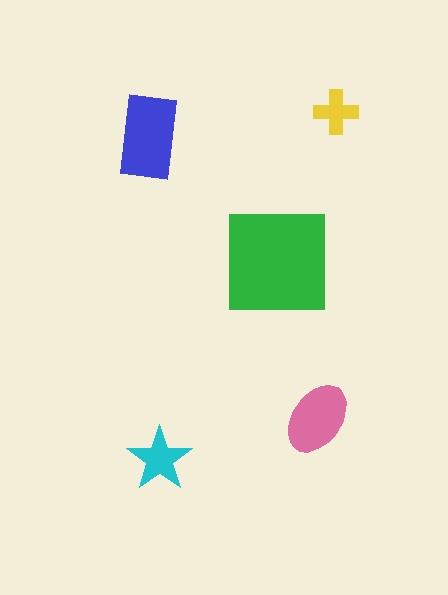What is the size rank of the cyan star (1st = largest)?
4th.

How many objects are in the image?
There are 5 objects in the image.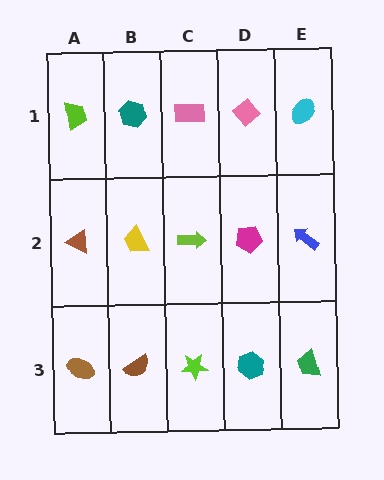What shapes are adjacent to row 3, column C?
A lime arrow (row 2, column C), a brown semicircle (row 3, column B), a teal hexagon (row 3, column D).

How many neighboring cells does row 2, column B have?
4.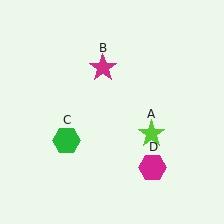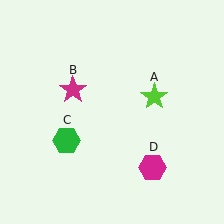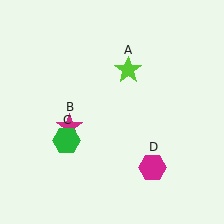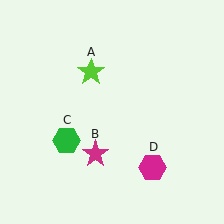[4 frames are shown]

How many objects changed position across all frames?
2 objects changed position: lime star (object A), magenta star (object B).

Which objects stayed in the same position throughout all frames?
Green hexagon (object C) and magenta hexagon (object D) remained stationary.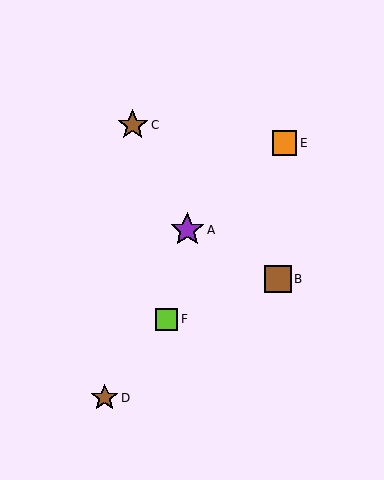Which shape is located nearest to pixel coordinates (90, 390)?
The brown star (labeled D) at (105, 398) is nearest to that location.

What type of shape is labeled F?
Shape F is a lime square.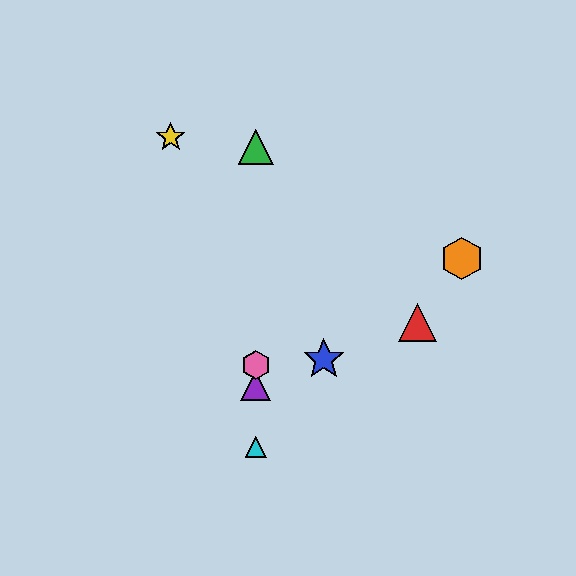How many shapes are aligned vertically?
4 shapes (the green triangle, the purple triangle, the cyan triangle, the pink hexagon) are aligned vertically.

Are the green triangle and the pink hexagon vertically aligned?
Yes, both are at x≈256.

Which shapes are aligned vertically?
The green triangle, the purple triangle, the cyan triangle, the pink hexagon are aligned vertically.